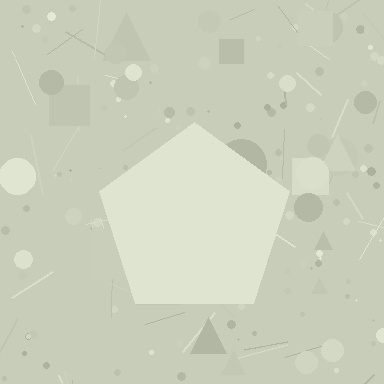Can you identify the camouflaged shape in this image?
The camouflaged shape is a pentagon.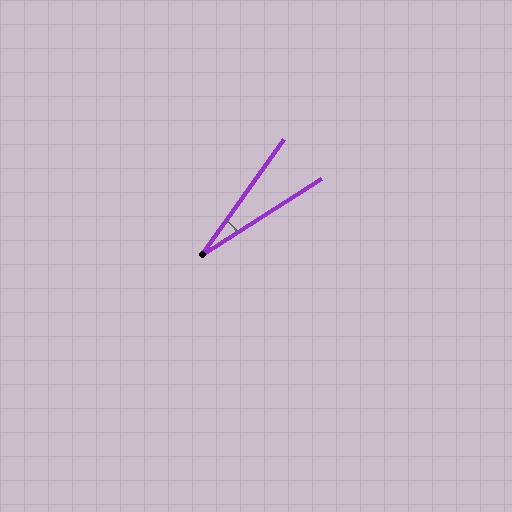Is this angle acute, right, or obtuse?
It is acute.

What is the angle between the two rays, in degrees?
Approximately 22 degrees.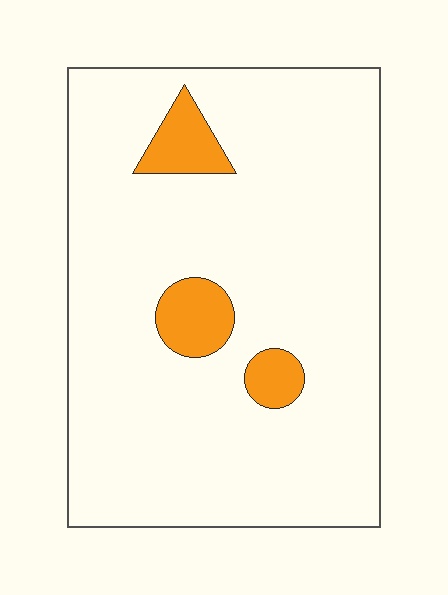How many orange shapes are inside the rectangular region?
3.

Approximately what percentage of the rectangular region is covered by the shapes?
Approximately 10%.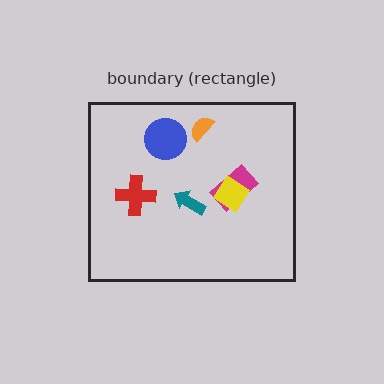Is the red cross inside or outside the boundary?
Inside.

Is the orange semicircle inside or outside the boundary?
Inside.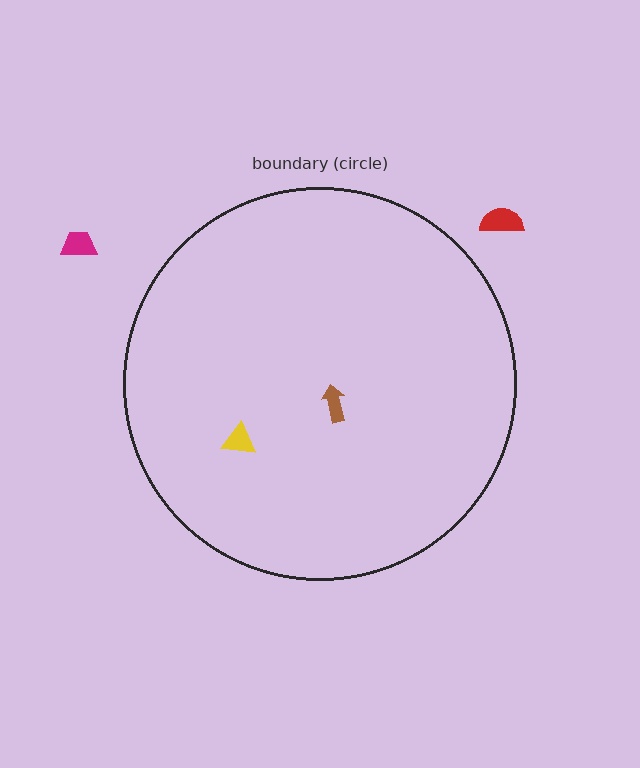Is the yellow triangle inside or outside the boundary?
Inside.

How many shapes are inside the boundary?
2 inside, 2 outside.